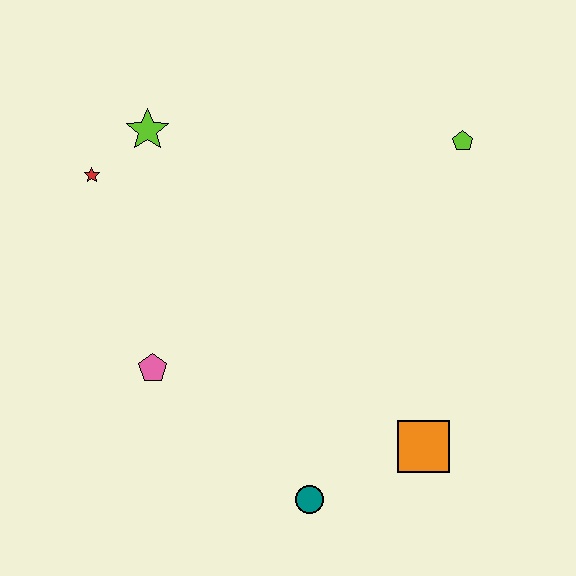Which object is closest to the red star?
The lime star is closest to the red star.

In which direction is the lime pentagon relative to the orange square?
The lime pentagon is above the orange square.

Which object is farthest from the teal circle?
The lime star is farthest from the teal circle.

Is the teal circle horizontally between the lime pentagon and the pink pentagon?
Yes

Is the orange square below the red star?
Yes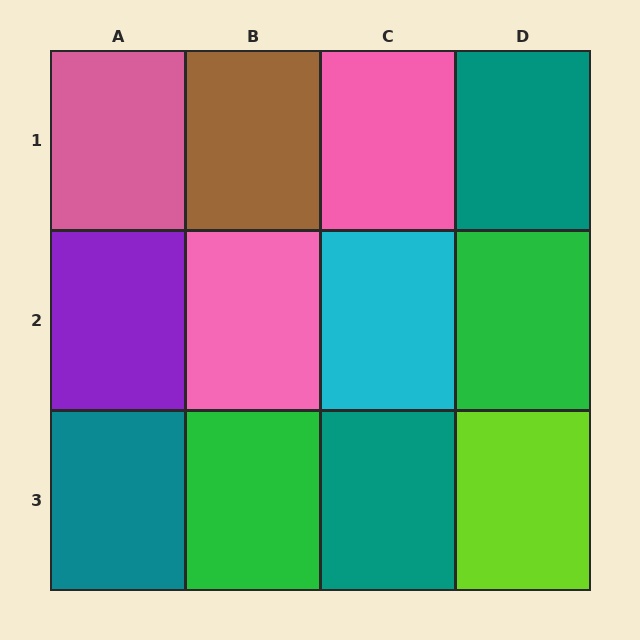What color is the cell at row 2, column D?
Green.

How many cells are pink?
3 cells are pink.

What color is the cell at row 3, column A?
Teal.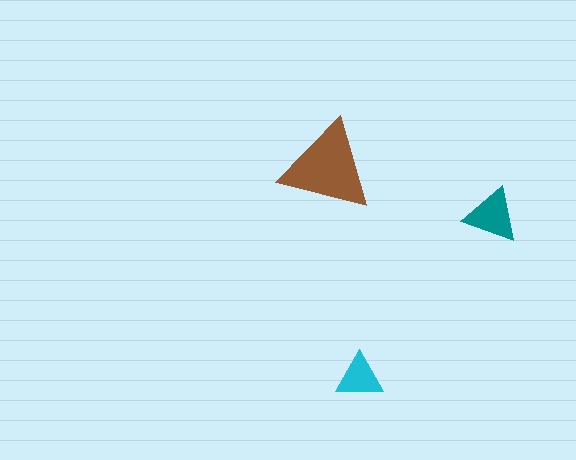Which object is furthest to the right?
The teal triangle is rightmost.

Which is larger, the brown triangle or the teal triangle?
The brown one.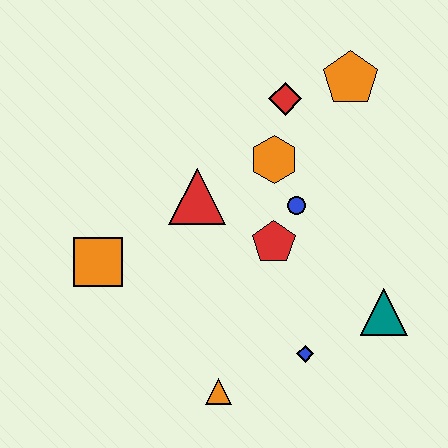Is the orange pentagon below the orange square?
No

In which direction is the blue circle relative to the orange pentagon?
The blue circle is below the orange pentagon.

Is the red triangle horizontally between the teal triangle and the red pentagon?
No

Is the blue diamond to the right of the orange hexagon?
Yes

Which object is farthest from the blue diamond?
The orange pentagon is farthest from the blue diamond.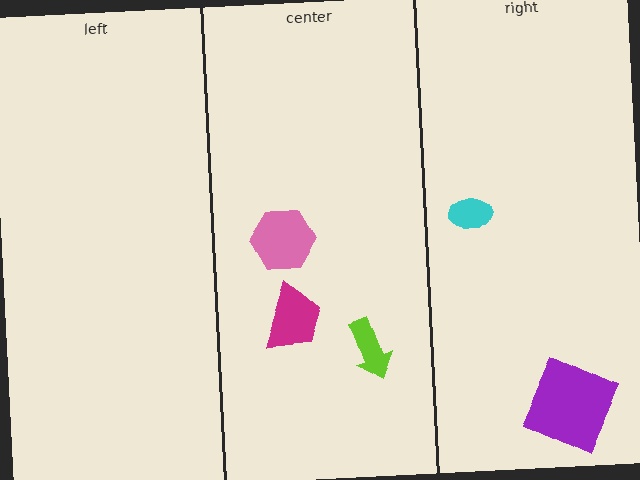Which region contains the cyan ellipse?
The right region.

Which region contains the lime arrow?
The center region.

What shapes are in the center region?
The pink hexagon, the magenta trapezoid, the lime arrow.